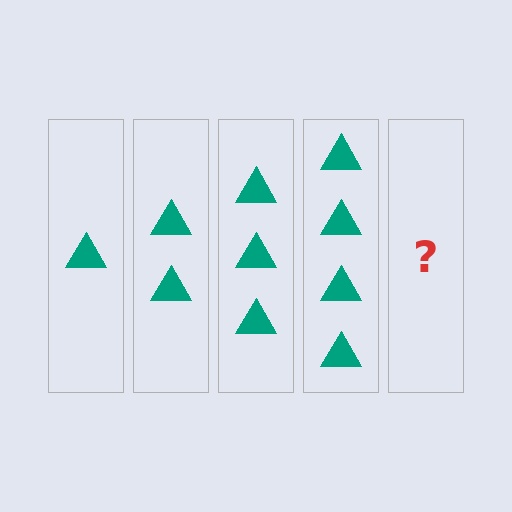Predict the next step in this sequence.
The next step is 5 triangles.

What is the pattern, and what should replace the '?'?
The pattern is that each step adds one more triangle. The '?' should be 5 triangles.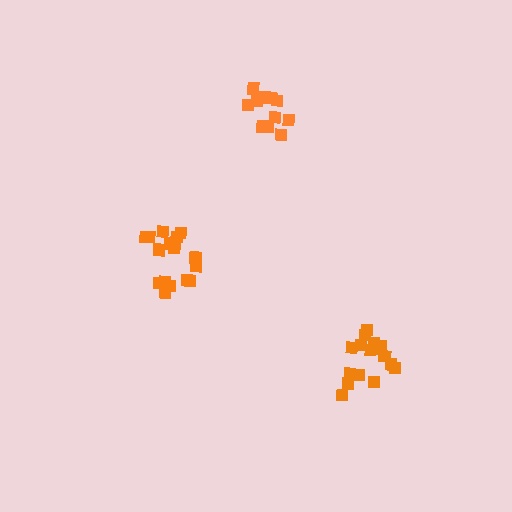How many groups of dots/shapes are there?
There are 3 groups.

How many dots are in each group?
Group 1: 18 dots, Group 2: 16 dots, Group 3: 12 dots (46 total).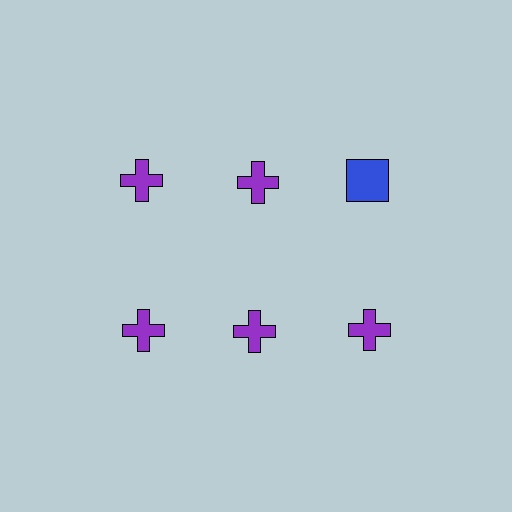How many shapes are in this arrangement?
There are 6 shapes arranged in a grid pattern.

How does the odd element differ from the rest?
It differs in both color (blue instead of purple) and shape (square instead of cross).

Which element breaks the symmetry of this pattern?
The blue square in the top row, center column breaks the symmetry. All other shapes are purple crosses.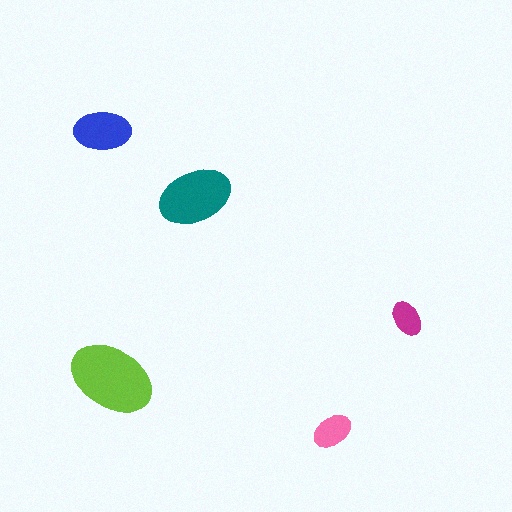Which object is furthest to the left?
The blue ellipse is leftmost.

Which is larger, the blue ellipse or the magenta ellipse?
The blue one.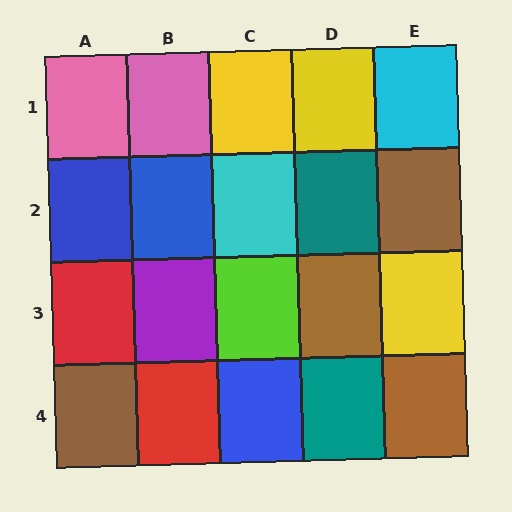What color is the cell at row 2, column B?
Blue.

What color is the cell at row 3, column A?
Red.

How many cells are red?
2 cells are red.